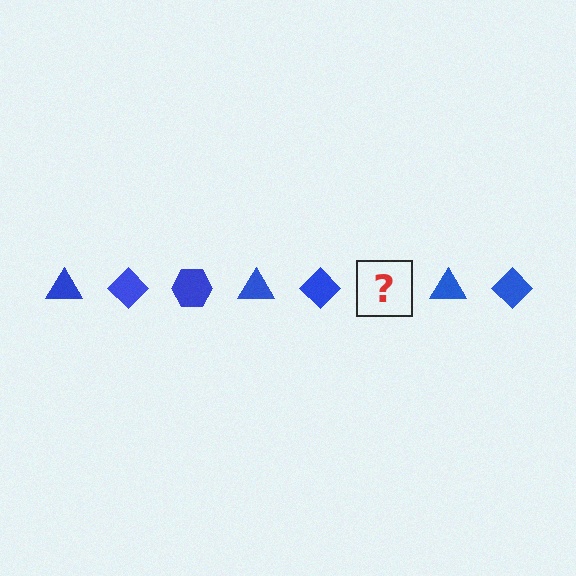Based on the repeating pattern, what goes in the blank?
The blank should be a blue hexagon.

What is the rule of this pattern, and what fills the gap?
The rule is that the pattern cycles through triangle, diamond, hexagon shapes in blue. The gap should be filled with a blue hexagon.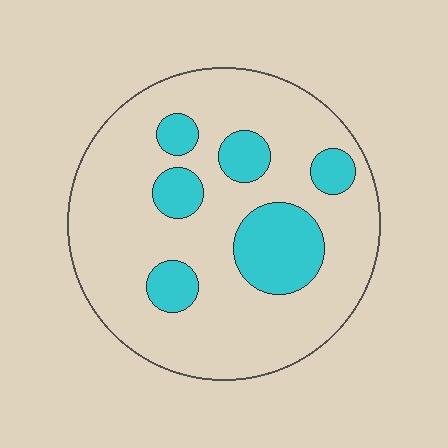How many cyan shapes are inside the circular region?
6.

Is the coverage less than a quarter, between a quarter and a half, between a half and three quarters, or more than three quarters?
Less than a quarter.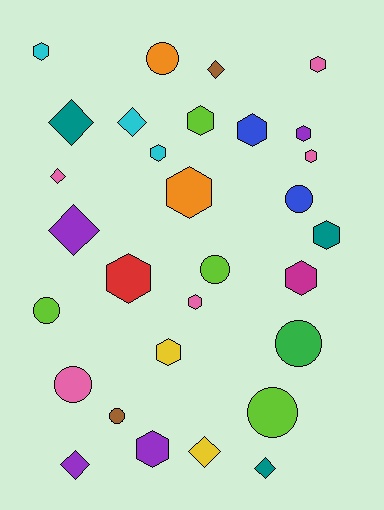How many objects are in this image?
There are 30 objects.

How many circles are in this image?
There are 8 circles.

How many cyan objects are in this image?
There are 3 cyan objects.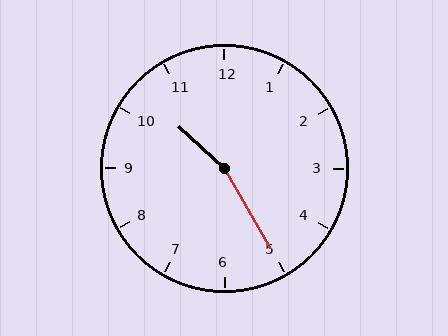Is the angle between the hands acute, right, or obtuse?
It is obtuse.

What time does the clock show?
10:25.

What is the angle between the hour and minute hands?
Approximately 162 degrees.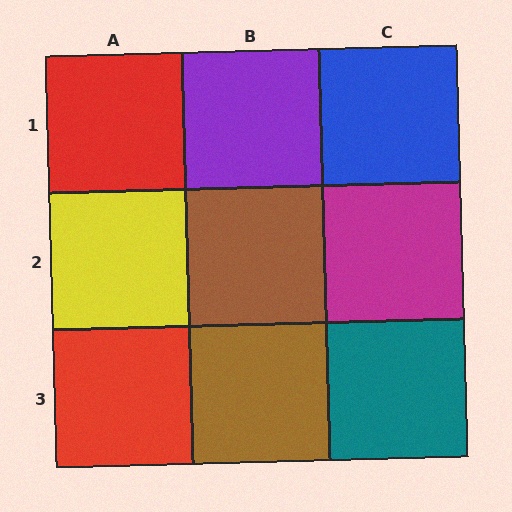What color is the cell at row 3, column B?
Brown.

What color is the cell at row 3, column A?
Red.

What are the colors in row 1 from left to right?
Red, purple, blue.